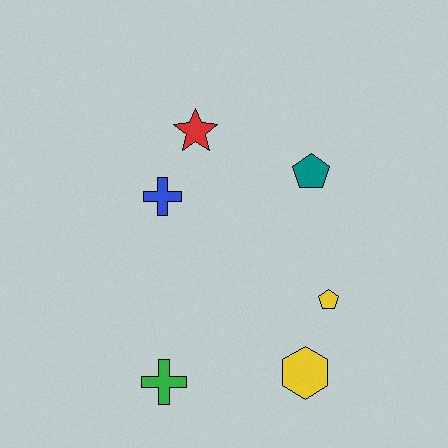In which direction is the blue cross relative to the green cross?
The blue cross is above the green cross.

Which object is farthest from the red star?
The yellow hexagon is farthest from the red star.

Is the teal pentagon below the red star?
Yes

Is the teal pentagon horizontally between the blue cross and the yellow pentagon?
Yes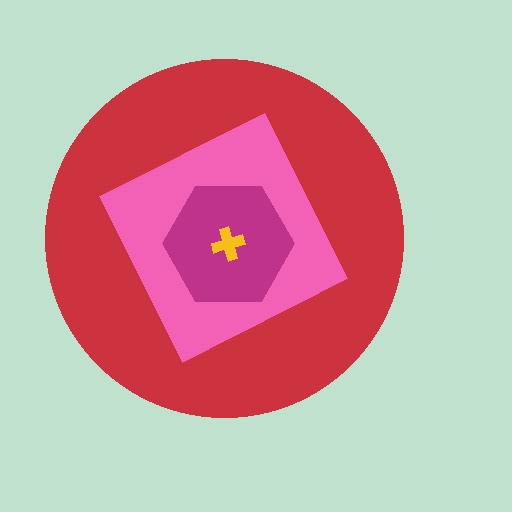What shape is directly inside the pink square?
The magenta hexagon.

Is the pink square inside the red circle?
Yes.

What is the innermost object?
The yellow cross.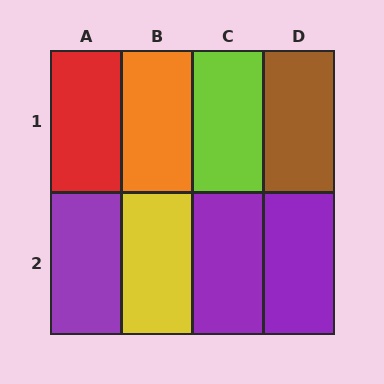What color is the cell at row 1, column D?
Brown.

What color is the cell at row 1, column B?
Orange.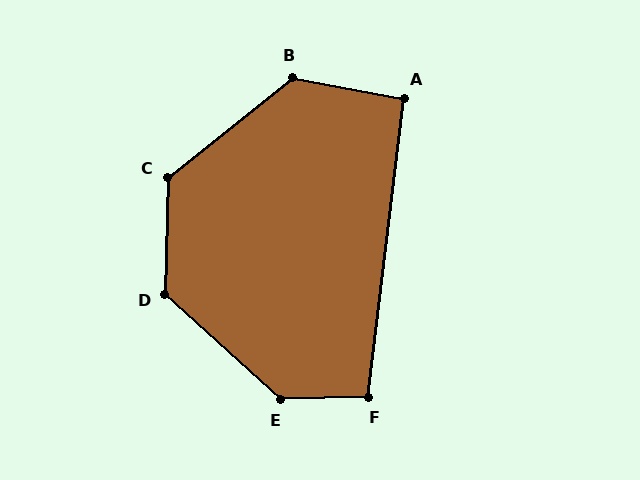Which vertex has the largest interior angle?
E, at approximately 136 degrees.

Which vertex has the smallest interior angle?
A, at approximately 94 degrees.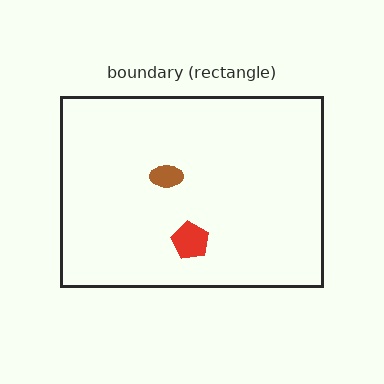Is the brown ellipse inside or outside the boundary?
Inside.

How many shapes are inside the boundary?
2 inside, 0 outside.